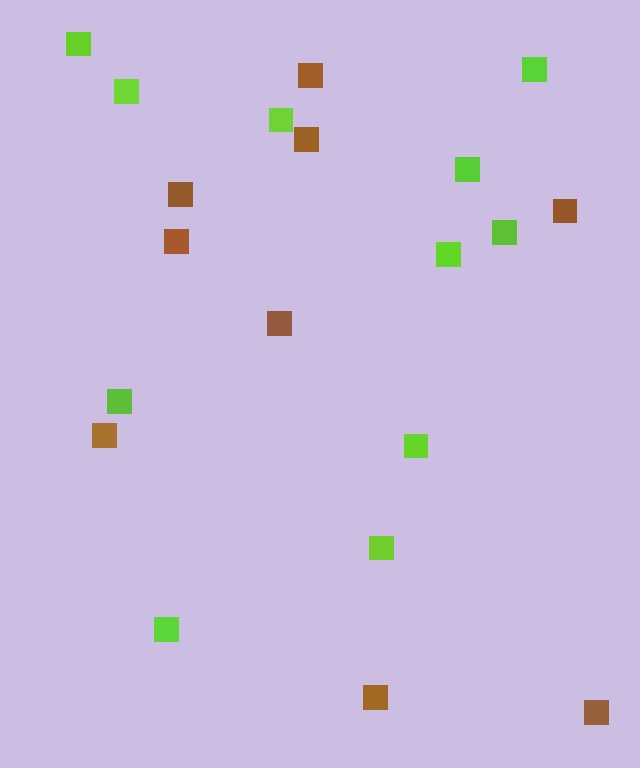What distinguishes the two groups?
There are 2 groups: one group of brown squares (9) and one group of lime squares (11).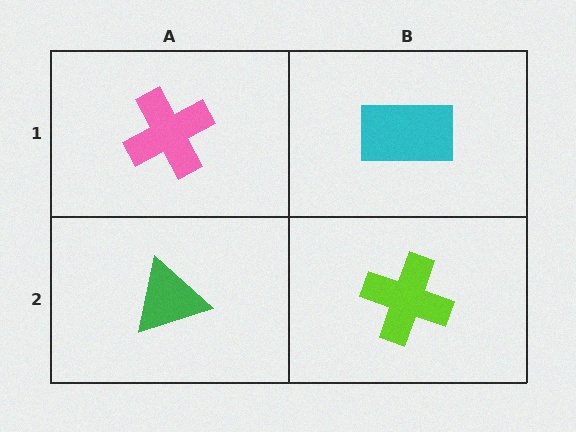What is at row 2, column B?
A lime cross.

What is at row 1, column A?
A pink cross.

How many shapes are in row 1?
2 shapes.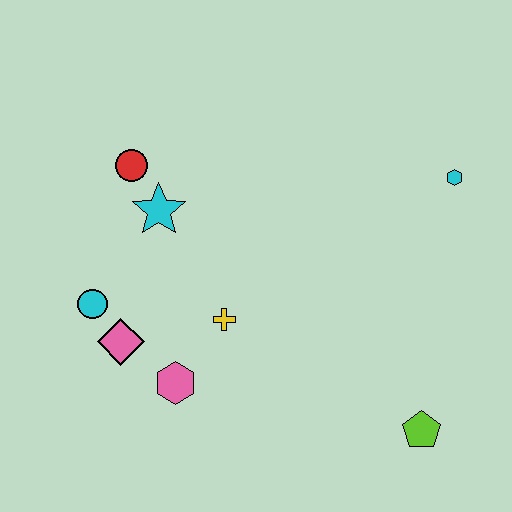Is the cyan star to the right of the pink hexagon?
No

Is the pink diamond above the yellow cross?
No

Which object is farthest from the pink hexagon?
The cyan hexagon is farthest from the pink hexagon.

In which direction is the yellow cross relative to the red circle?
The yellow cross is below the red circle.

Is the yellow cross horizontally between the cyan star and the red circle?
No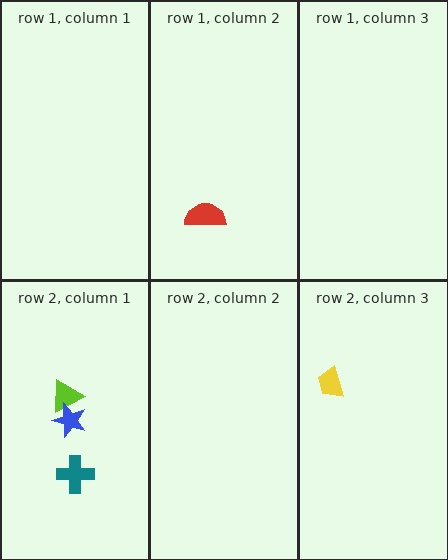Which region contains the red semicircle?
The row 1, column 2 region.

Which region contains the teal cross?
The row 2, column 1 region.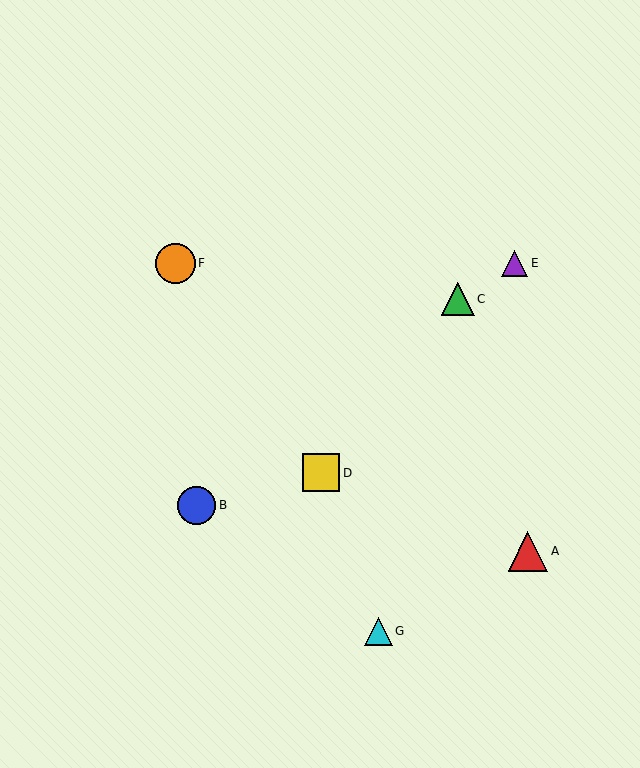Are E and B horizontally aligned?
No, E is at y≈263 and B is at y≈505.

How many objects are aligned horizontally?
2 objects (E, F) are aligned horizontally.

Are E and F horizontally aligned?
Yes, both are at y≈263.